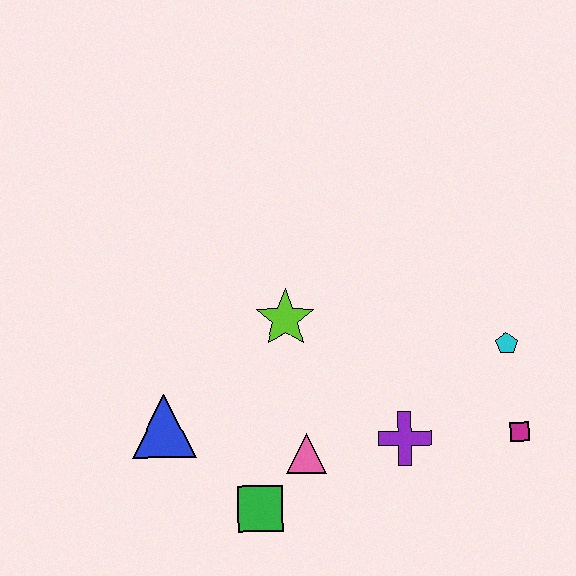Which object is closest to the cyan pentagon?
The magenta square is closest to the cyan pentagon.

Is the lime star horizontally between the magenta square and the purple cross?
No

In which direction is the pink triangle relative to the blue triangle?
The pink triangle is to the right of the blue triangle.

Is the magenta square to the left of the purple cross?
No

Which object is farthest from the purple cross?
The blue triangle is farthest from the purple cross.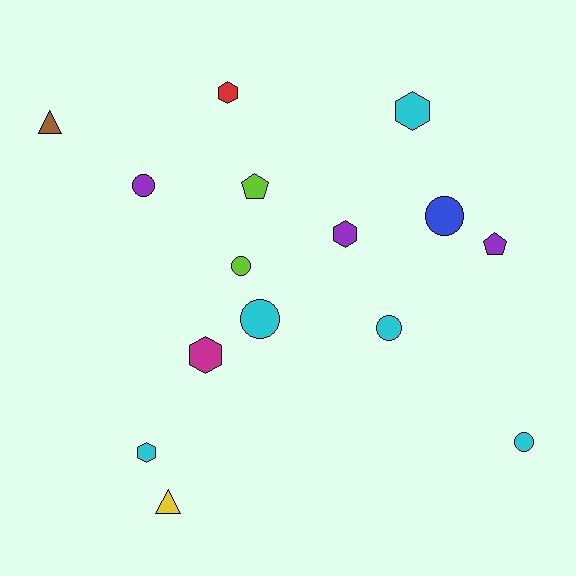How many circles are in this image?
There are 6 circles.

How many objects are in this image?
There are 15 objects.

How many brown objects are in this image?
There is 1 brown object.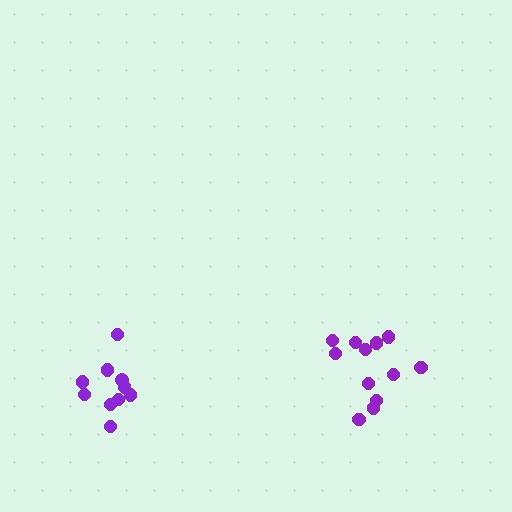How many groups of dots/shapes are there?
There are 2 groups.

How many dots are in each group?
Group 1: 10 dots, Group 2: 12 dots (22 total).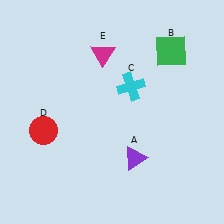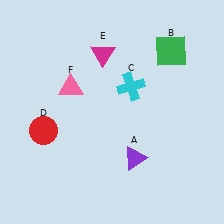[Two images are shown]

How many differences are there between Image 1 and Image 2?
There is 1 difference between the two images.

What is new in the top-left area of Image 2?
A pink triangle (F) was added in the top-left area of Image 2.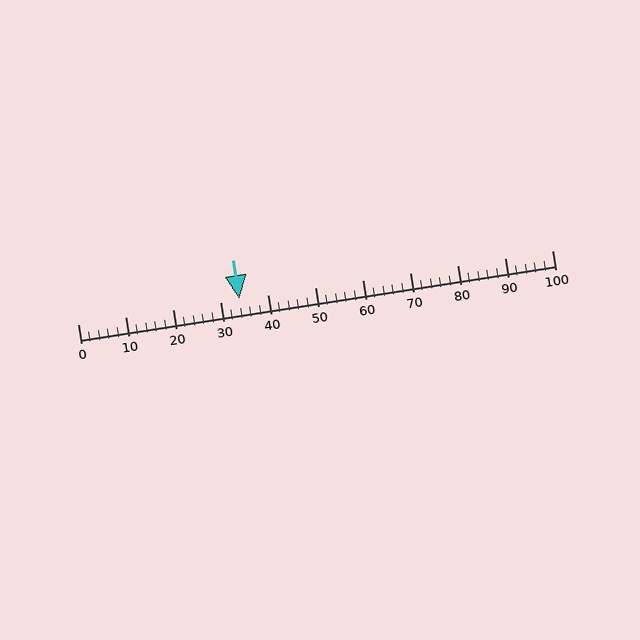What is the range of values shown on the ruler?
The ruler shows values from 0 to 100.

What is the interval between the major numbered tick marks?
The major tick marks are spaced 10 units apart.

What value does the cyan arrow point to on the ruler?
The cyan arrow points to approximately 34.